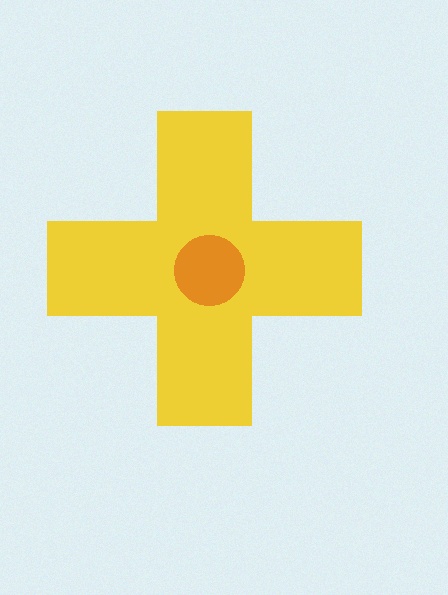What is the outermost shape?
The yellow cross.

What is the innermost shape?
The orange circle.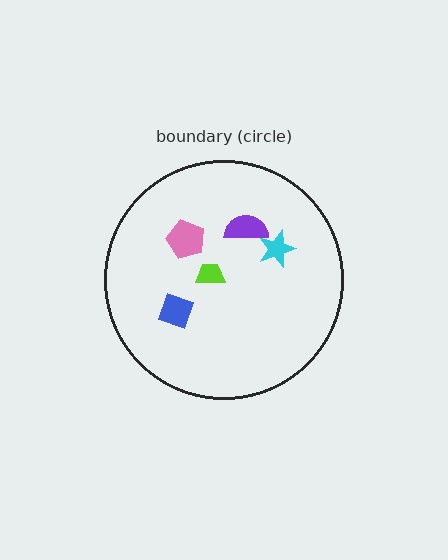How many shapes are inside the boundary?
5 inside, 0 outside.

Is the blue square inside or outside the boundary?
Inside.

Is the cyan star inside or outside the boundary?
Inside.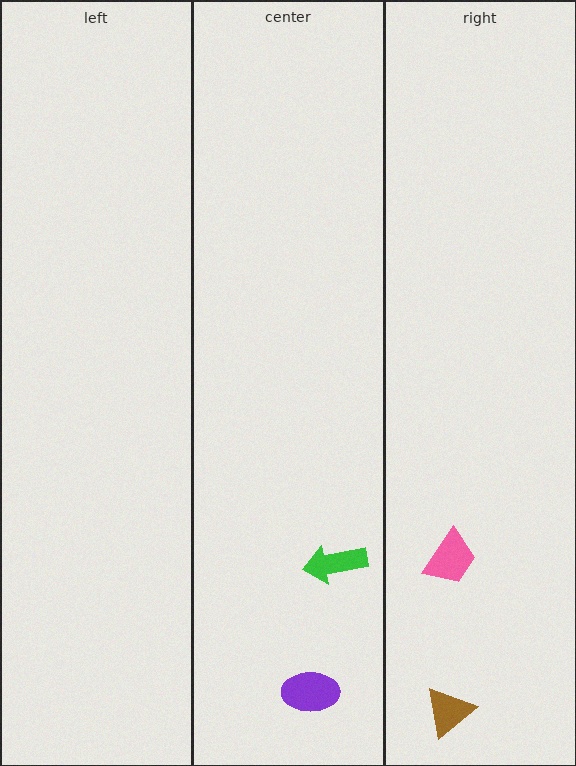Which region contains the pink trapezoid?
The right region.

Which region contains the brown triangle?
The right region.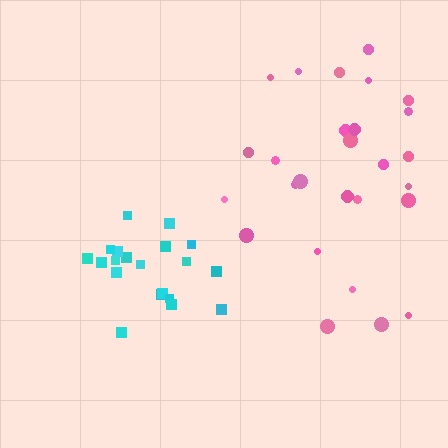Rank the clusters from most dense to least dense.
cyan, pink.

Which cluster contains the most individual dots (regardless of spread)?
Pink (27).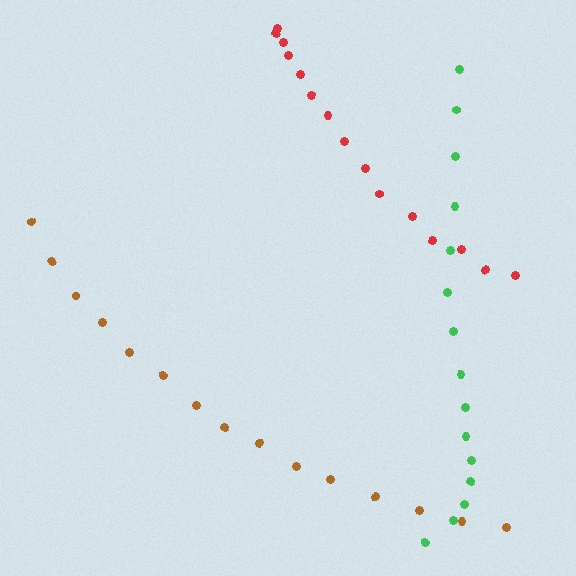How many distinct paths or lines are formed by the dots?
There are 3 distinct paths.